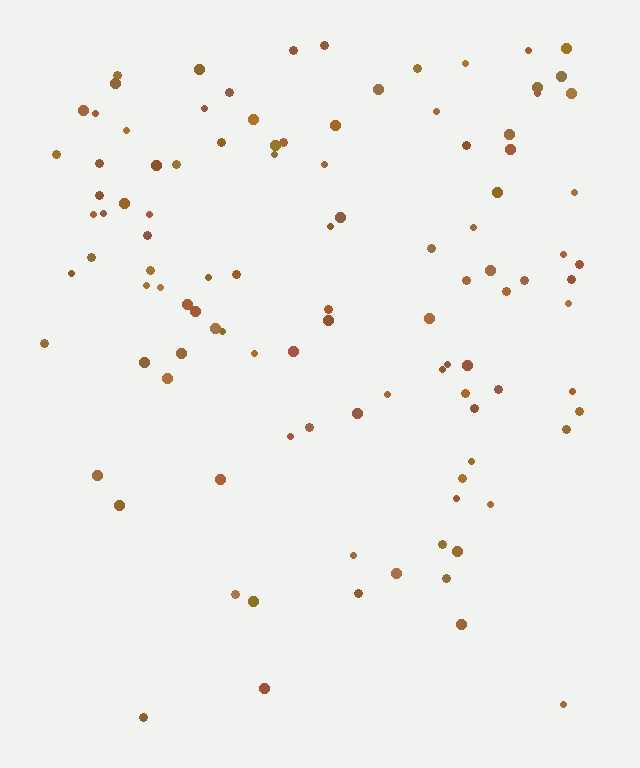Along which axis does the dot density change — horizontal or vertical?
Vertical.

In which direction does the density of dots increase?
From bottom to top, with the top side densest.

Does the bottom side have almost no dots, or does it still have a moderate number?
Still a moderate number, just noticeably fewer than the top.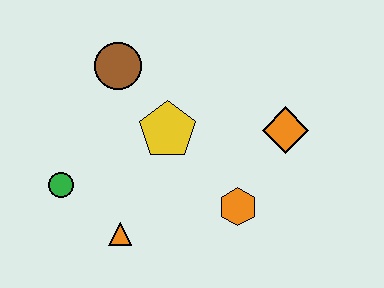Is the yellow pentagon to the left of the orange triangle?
No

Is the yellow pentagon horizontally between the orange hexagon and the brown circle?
Yes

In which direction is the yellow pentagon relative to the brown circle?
The yellow pentagon is below the brown circle.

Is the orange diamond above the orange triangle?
Yes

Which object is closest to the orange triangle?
The green circle is closest to the orange triangle.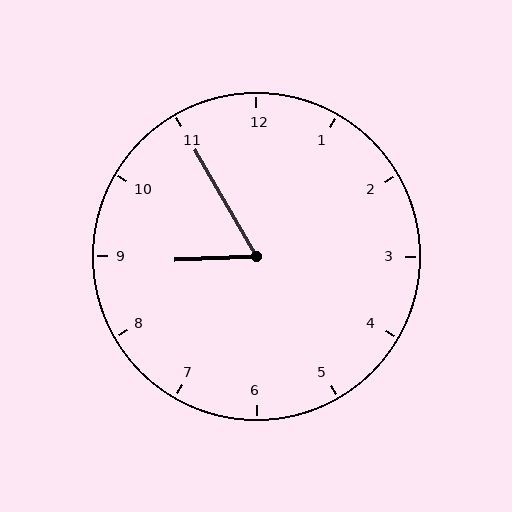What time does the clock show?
8:55.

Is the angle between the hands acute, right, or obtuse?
It is acute.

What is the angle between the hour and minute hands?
Approximately 62 degrees.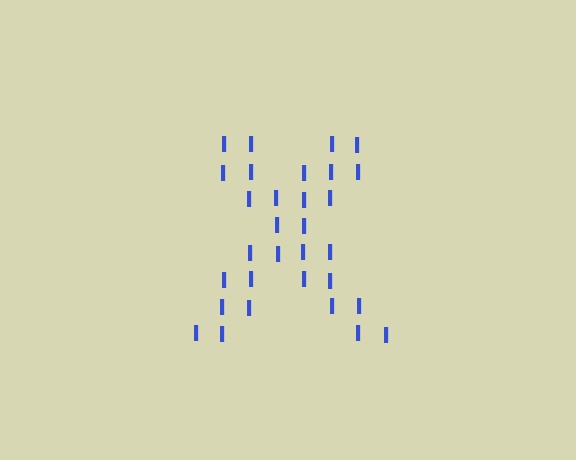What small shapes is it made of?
It is made of small letter I's.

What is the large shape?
The large shape is the letter X.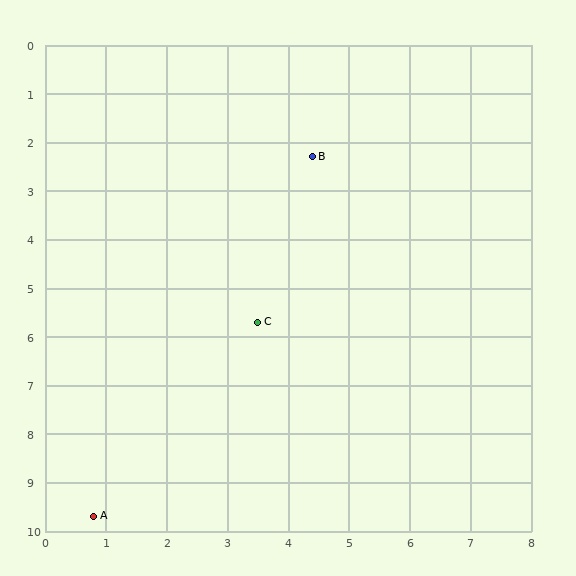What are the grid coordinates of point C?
Point C is at approximately (3.5, 5.7).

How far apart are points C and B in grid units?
Points C and B are about 3.5 grid units apart.